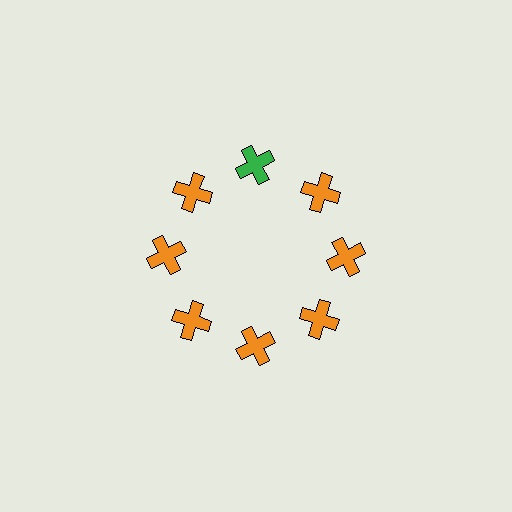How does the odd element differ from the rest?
It has a different color: green instead of orange.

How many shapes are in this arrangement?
There are 8 shapes arranged in a ring pattern.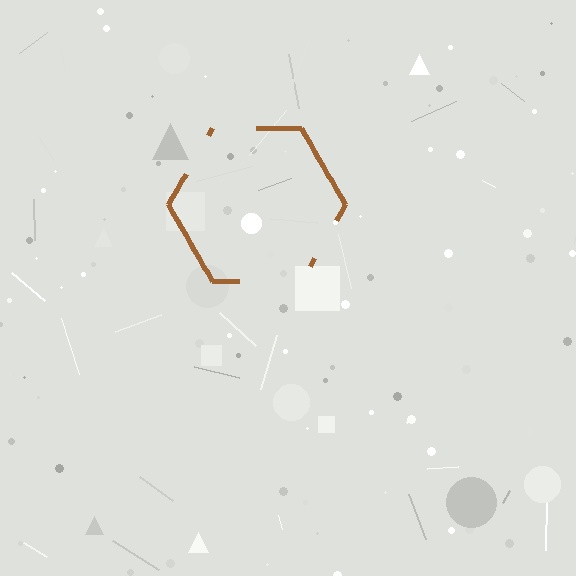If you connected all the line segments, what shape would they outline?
They would outline a hexagon.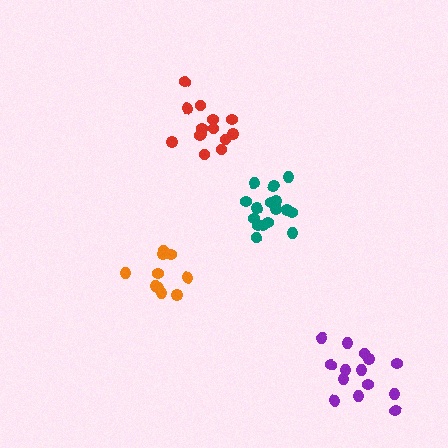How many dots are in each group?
Group 1: 14 dots, Group 2: 16 dots, Group 3: 14 dots, Group 4: 10 dots (54 total).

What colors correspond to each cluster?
The clusters are colored: red, teal, purple, orange.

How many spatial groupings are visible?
There are 4 spatial groupings.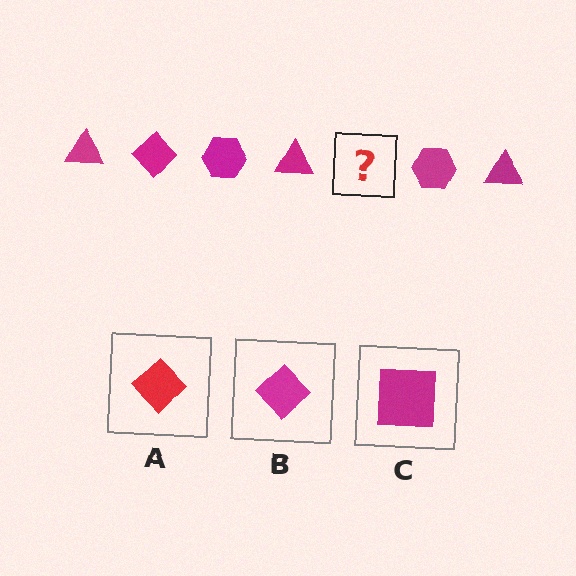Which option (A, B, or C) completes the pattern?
B.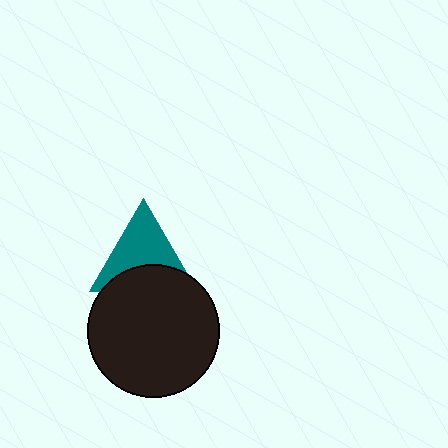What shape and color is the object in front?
The object in front is a black circle.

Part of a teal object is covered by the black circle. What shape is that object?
It is a triangle.